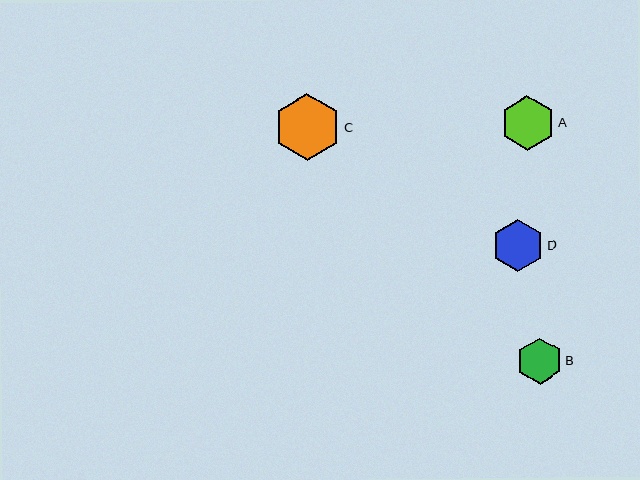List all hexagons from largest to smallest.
From largest to smallest: C, A, D, B.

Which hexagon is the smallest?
Hexagon B is the smallest with a size of approximately 46 pixels.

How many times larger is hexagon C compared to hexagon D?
Hexagon C is approximately 1.3 times the size of hexagon D.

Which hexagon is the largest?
Hexagon C is the largest with a size of approximately 67 pixels.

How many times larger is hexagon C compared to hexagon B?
Hexagon C is approximately 1.5 times the size of hexagon B.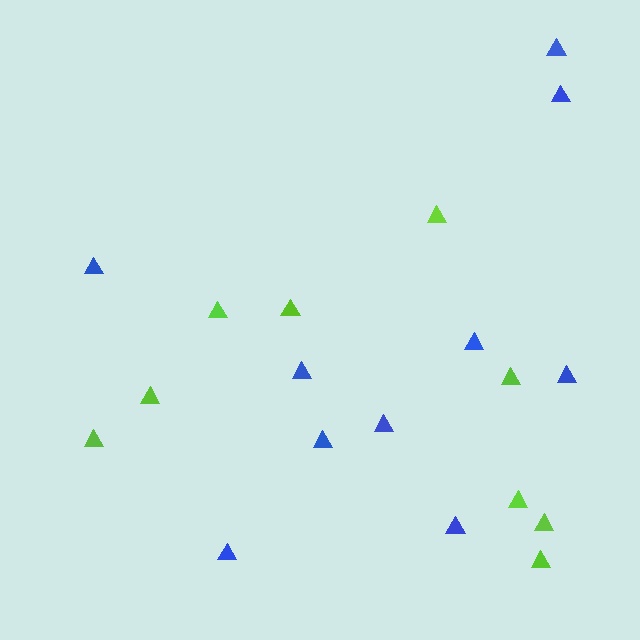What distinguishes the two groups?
There are 2 groups: one group of blue triangles (10) and one group of lime triangles (9).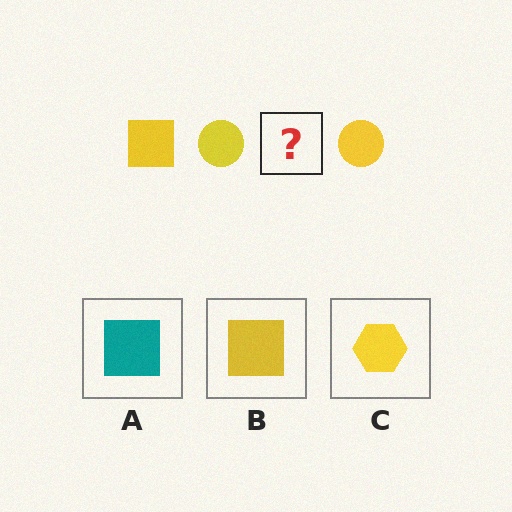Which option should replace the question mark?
Option B.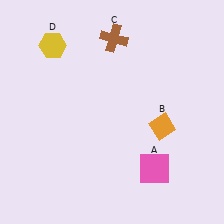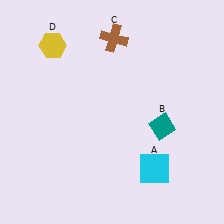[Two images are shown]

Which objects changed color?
A changed from pink to cyan. B changed from orange to teal.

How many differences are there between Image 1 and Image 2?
There are 2 differences between the two images.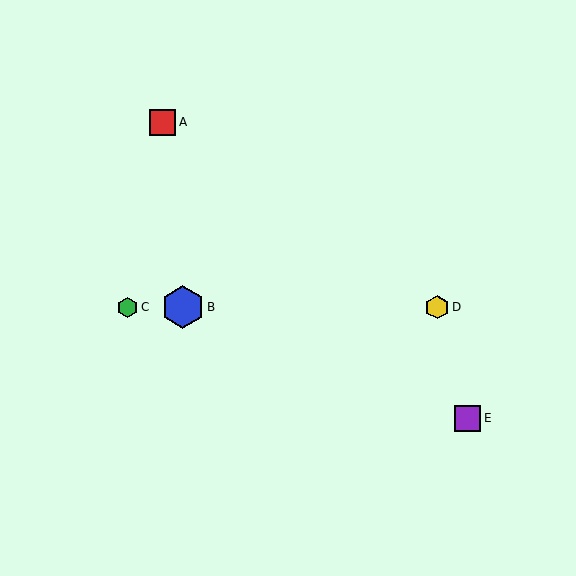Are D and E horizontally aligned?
No, D is at y≈307 and E is at y≈418.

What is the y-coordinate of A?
Object A is at y≈122.